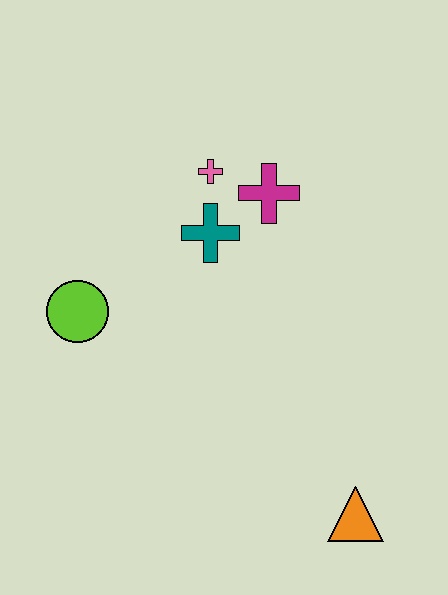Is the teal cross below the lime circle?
No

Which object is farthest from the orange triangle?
The pink cross is farthest from the orange triangle.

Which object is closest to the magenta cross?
The pink cross is closest to the magenta cross.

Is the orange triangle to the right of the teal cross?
Yes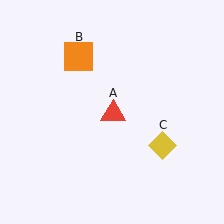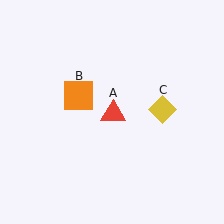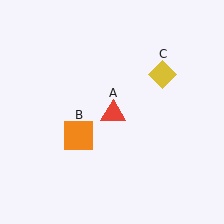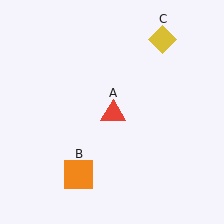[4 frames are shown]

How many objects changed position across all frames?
2 objects changed position: orange square (object B), yellow diamond (object C).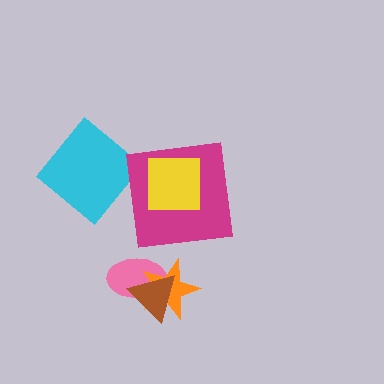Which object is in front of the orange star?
The brown triangle is in front of the orange star.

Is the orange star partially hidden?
Yes, it is partially covered by another shape.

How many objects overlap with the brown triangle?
2 objects overlap with the brown triangle.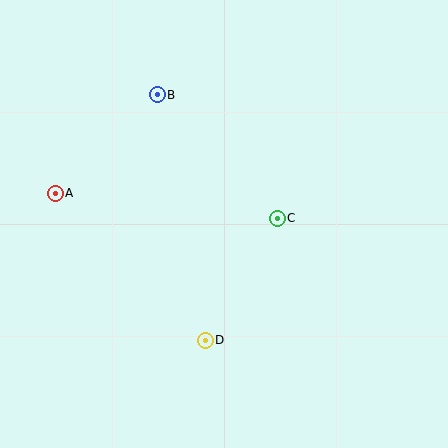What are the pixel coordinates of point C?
Point C is at (277, 218).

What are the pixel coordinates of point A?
Point A is at (55, 193).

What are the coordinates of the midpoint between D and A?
The midpoint between D and A is at (130, 267).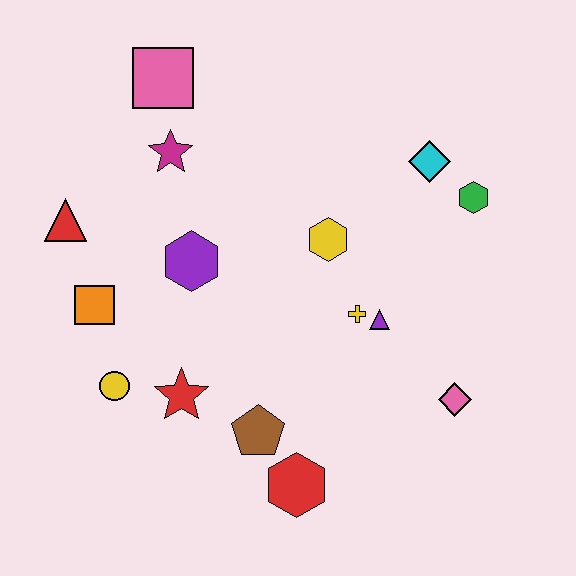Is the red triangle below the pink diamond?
No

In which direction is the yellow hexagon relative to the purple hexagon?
The yellow hexagon is to the right of the purple hexagon.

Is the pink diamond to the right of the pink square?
Yes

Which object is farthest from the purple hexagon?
The pink diamond is farthest from the purple hexagon.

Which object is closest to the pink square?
The magenta star is closest to the pink square.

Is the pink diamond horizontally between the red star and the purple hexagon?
No